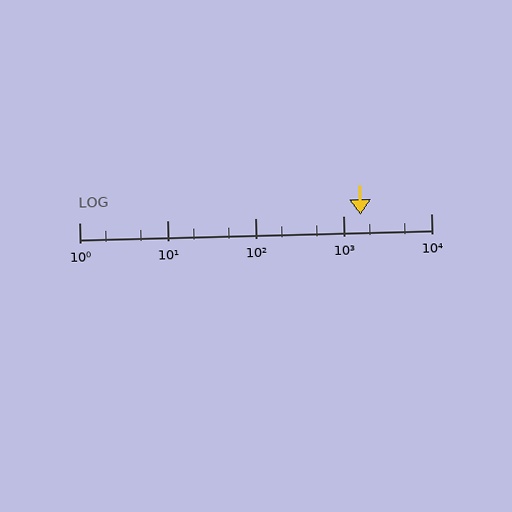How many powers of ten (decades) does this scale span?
The scale spans 4 decades, from 1 to 10000.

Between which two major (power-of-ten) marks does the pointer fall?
The pointer is between 1000 and 10000.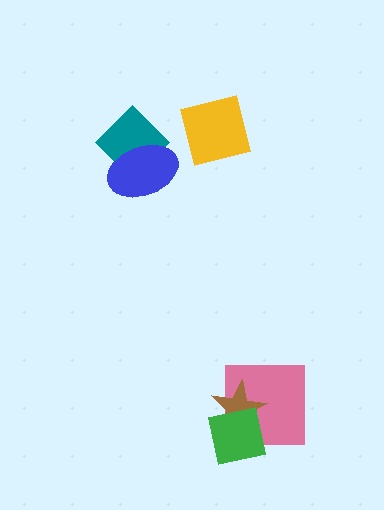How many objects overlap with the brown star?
2 objects overlap with the brown star.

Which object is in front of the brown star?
The green square is in front of the brown star.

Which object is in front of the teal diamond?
The blue ellipse is in front of the teal diamond.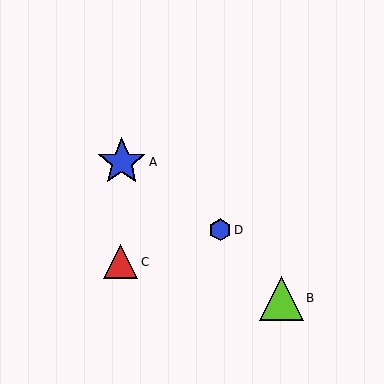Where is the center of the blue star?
The center of the blue star is at (122, 162).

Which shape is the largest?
The blue star (labeled A) is the largest.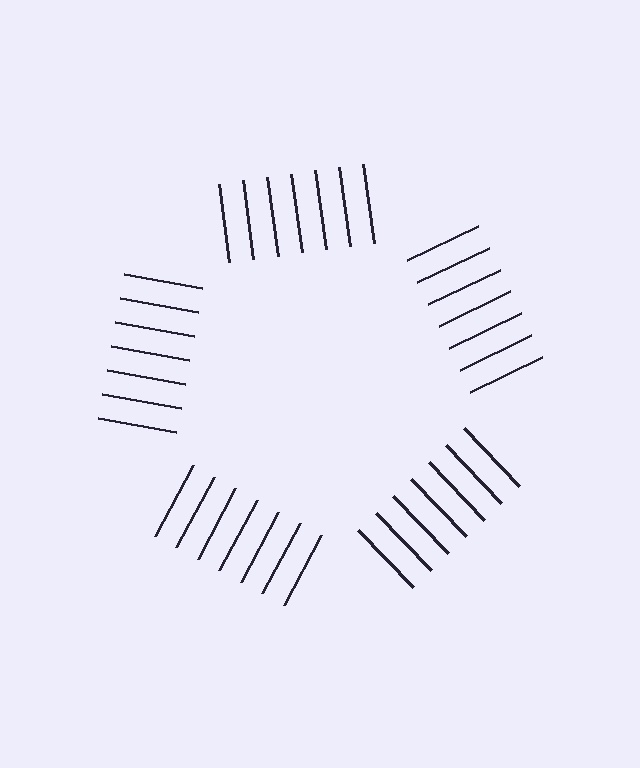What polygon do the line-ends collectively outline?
An illusory pentagon — the line segments terminate on its edges but no continuous stroke is drawn.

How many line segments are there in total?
35 — 7 along each of the 5 edges.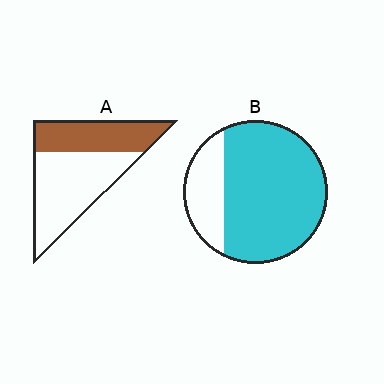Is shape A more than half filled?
No.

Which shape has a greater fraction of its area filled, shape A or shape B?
Shape B.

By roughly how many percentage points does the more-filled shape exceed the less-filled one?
By roughly 35 percentage points (B over A).